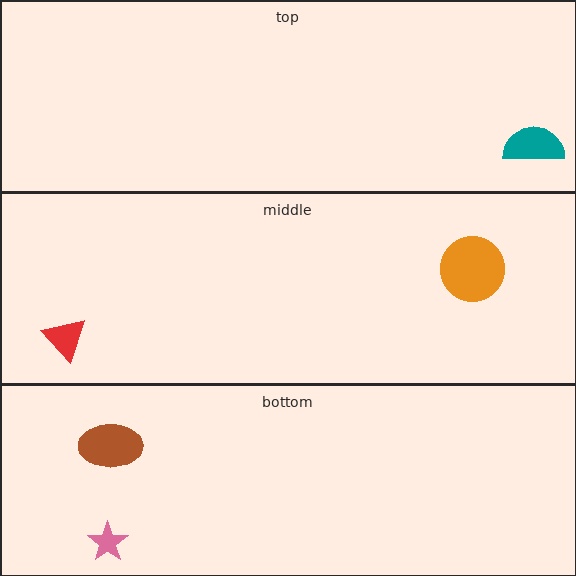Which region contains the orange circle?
The middle region.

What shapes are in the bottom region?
The brown ellipse, the pink star.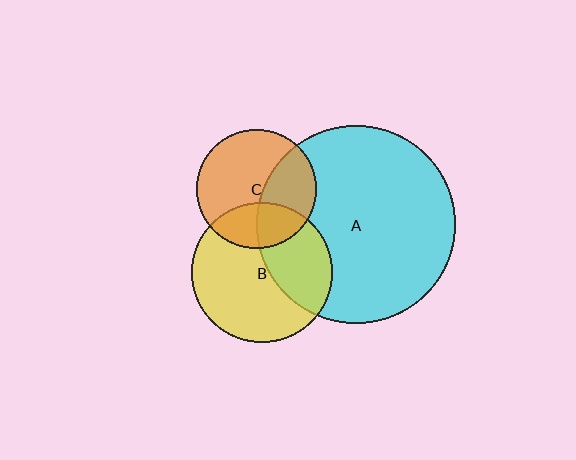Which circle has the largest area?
Circle A (cyan).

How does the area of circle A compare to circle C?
Approximately 2.8 times.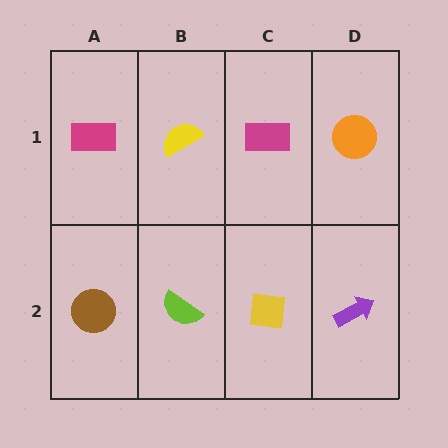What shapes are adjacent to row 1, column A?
A brown circle (row 2, column A), a yellow semicircle (row 1, column B).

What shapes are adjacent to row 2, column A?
A magenta rectangle (row 1, column A), a lime semicircle (row 2, column B).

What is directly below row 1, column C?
A yellow square.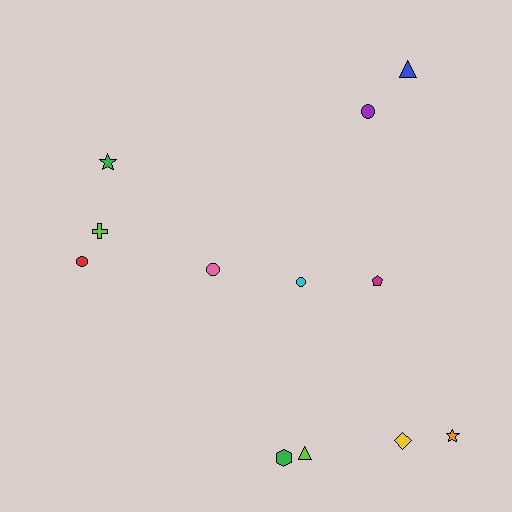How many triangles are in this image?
There are 2 triangles.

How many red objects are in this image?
There is 1 red object.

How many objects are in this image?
There are 12 objects.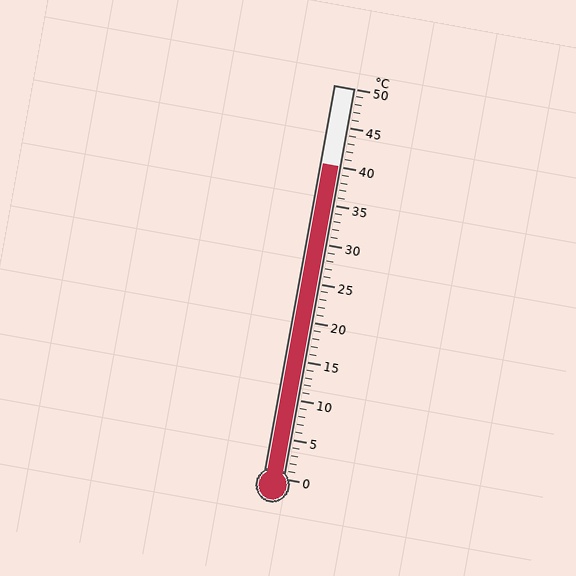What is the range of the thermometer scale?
The thermometer scale ranges from 0°C to 50°C.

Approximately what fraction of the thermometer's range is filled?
The thermometer is filled to approximately 80% of its range.